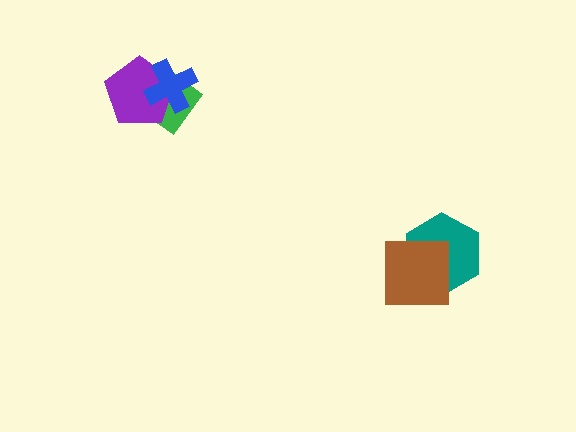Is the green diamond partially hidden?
Yes, it is partially covered by another shape.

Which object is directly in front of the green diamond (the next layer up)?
The purple pentagon is directly in front of the green diamond.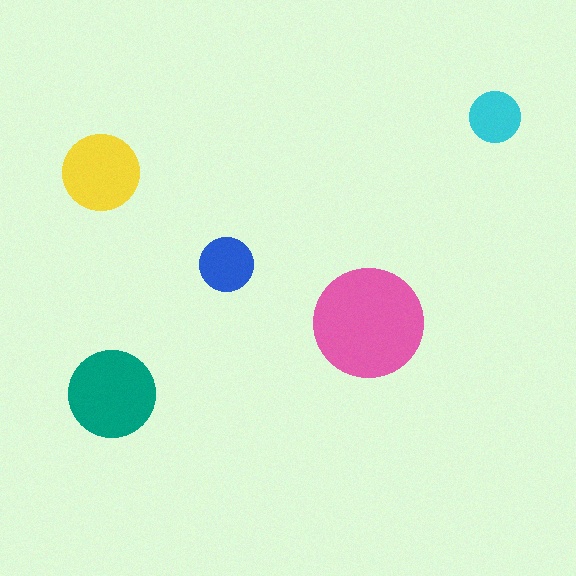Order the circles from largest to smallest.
the pink one, the teal one, the yellow one, the blue one, the cyan one.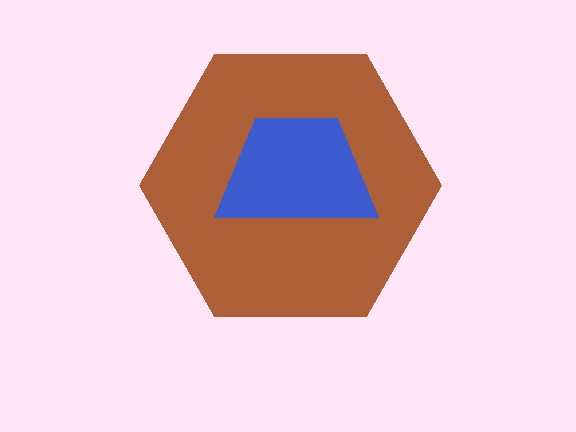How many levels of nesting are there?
2.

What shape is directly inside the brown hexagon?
The blue trapezoid.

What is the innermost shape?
The blue trapezoid.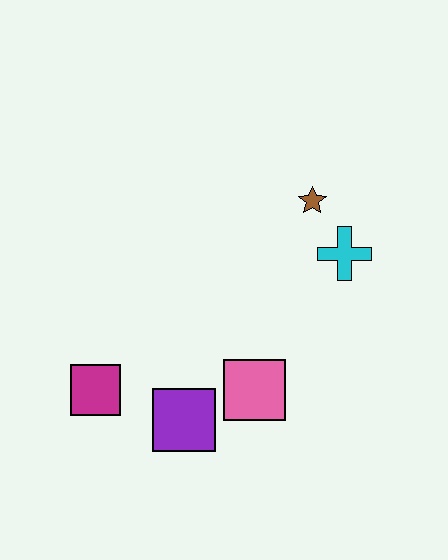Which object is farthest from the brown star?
The magenta square is farthest from the brown star.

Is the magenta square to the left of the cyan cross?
Yes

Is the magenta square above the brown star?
No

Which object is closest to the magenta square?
The purple square is closest to the magenta square.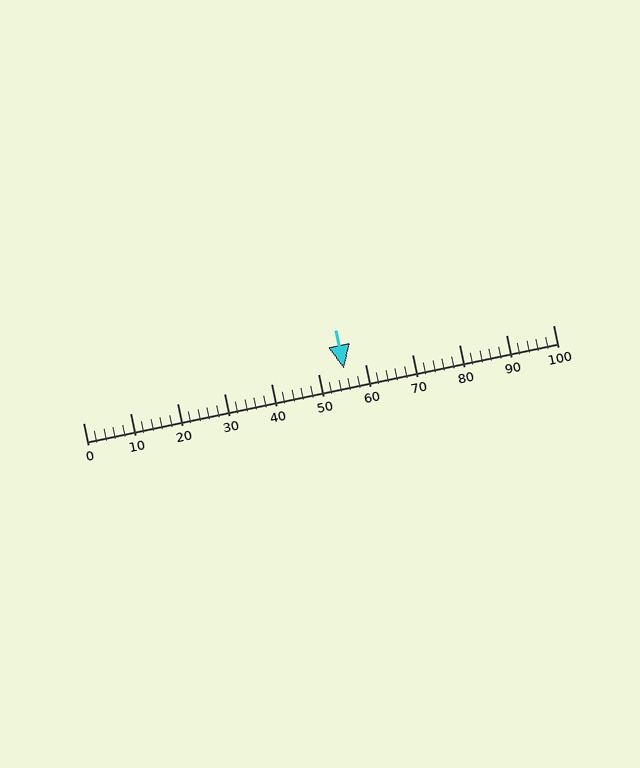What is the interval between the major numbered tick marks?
The major tick marks are spaced 10 units apart.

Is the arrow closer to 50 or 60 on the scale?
The arrow is closer to 60.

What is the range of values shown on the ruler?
The ruler shows values from 0 to 100.